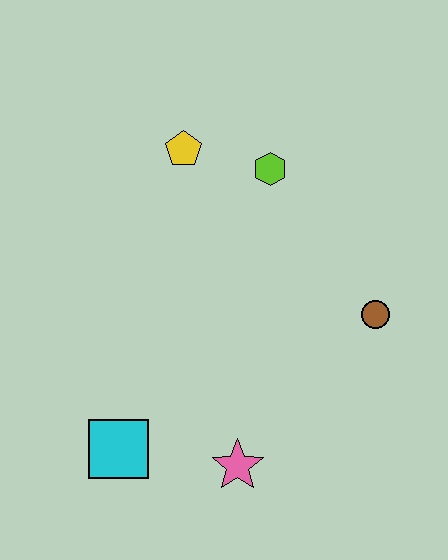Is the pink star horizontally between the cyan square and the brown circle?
Yes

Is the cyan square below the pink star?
No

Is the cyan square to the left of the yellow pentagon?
Yes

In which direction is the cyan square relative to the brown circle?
The cyan square is to the left of the brown circle.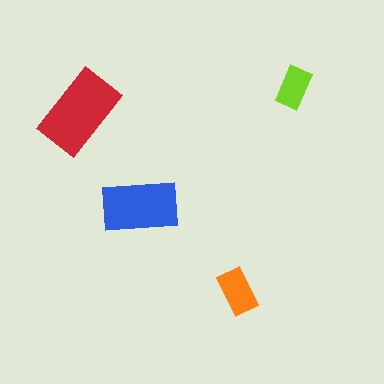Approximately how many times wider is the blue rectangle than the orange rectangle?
About 1.5 times wider.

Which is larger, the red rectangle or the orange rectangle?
The red one.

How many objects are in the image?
There are 4 objects in the image.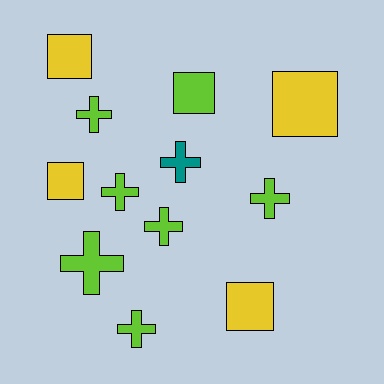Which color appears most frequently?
Lime, with 7 objects.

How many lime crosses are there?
There are 6 lime crosses.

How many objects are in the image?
There are 12 objects.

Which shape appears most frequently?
Cross, with 7 objects.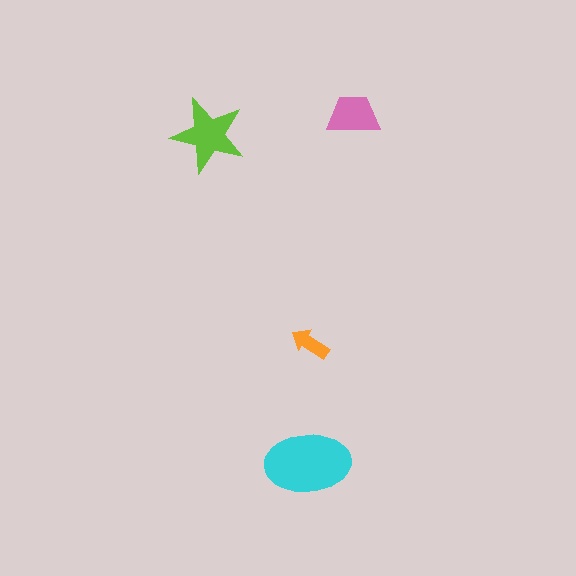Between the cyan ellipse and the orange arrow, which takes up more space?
The cyan ellipse.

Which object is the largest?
The cyan ellipse.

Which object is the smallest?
The orange arrow.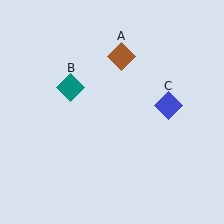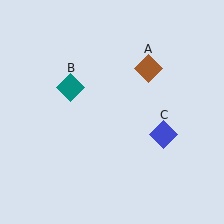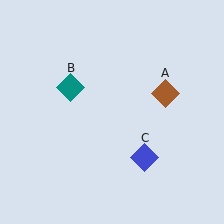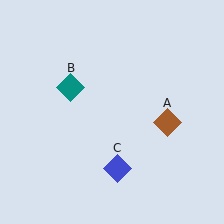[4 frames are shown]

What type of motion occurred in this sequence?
The brown diamond (object A), blue diamond (object C) rotated clockwise around the center of the scene.